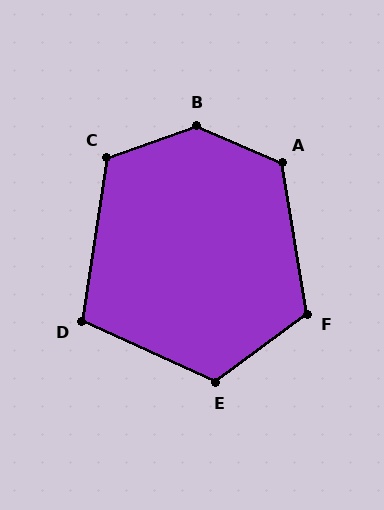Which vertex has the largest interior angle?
B, at approximately 137 degrees.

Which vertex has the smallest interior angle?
D, at approximately 105 degrees.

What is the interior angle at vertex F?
Approximately 117 degrees (obtuse).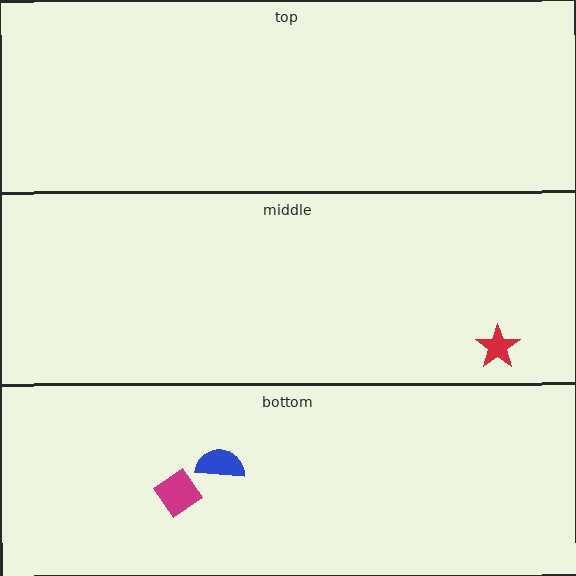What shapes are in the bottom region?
The magenta diamond, the blue semicircle.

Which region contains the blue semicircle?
The bottom region.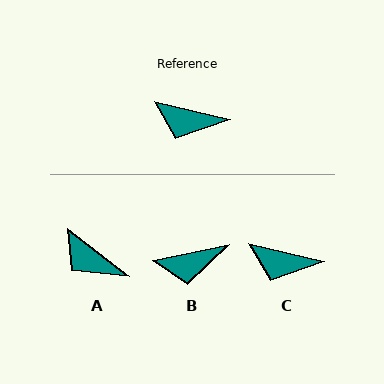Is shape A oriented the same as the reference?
No, it is off by about 25 degrees.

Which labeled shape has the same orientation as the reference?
C.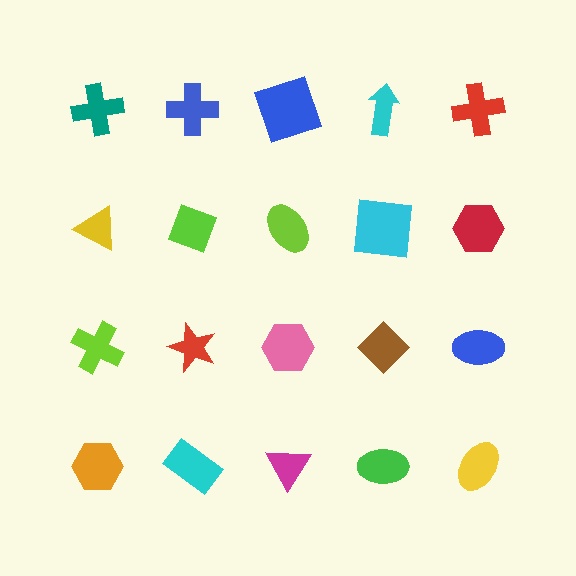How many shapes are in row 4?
5 shapes.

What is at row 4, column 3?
A magenta triangle.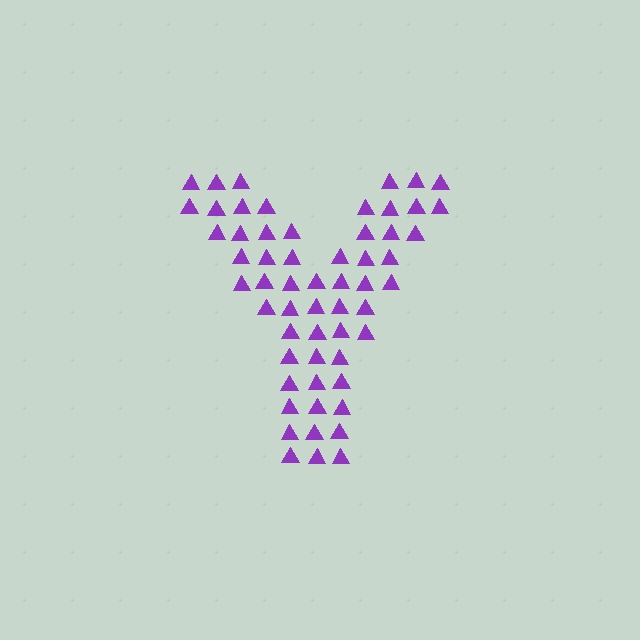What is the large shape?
The large shape is the letter Y.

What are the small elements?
The small elements are triangles.